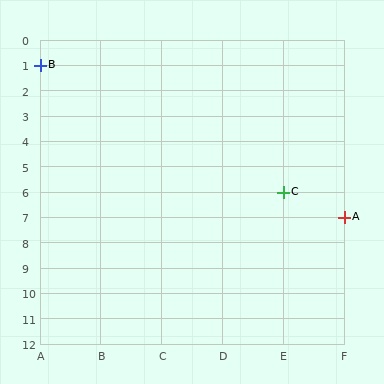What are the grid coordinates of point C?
Point C is at grid coordinates (E, 6).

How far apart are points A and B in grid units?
Points A and B are 5 columns and 6 rows apart (about 7.8 grid units diagonally).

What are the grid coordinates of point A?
Point A is at grid coordinates (F, 7).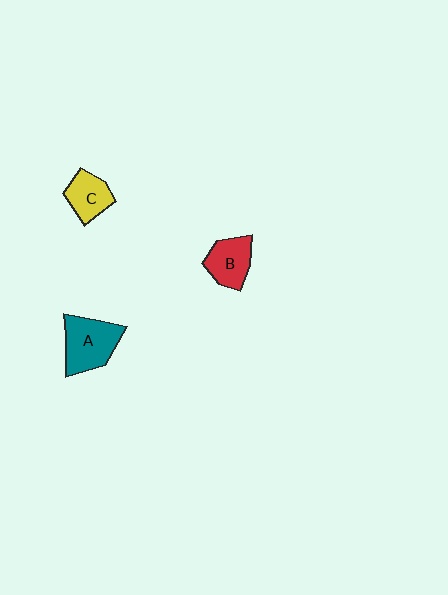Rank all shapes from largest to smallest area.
From largest to smallest: A (teal), B (red), C (yellow).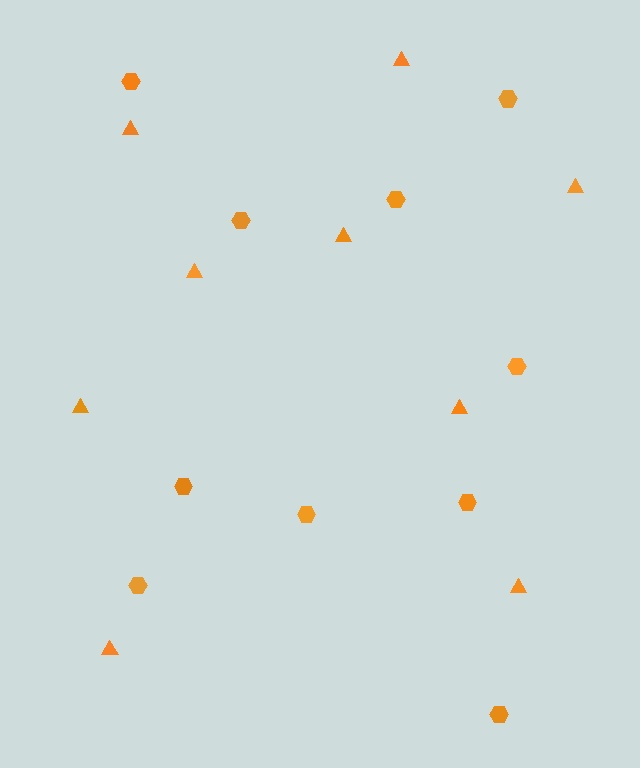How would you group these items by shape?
There are 2 groups: one group of hexagons (10) and one group of triangles (9).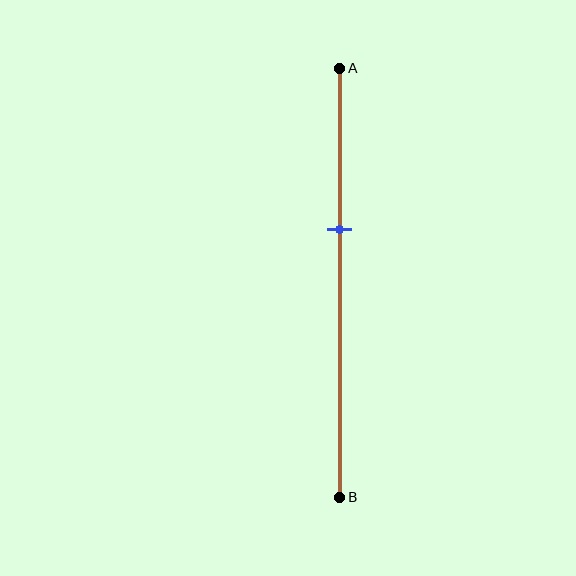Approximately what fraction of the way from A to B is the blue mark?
The blue mark is approximately 40% of the way from A to B.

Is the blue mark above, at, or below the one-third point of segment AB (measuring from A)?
The blue mark is below the one-third point of segment AB.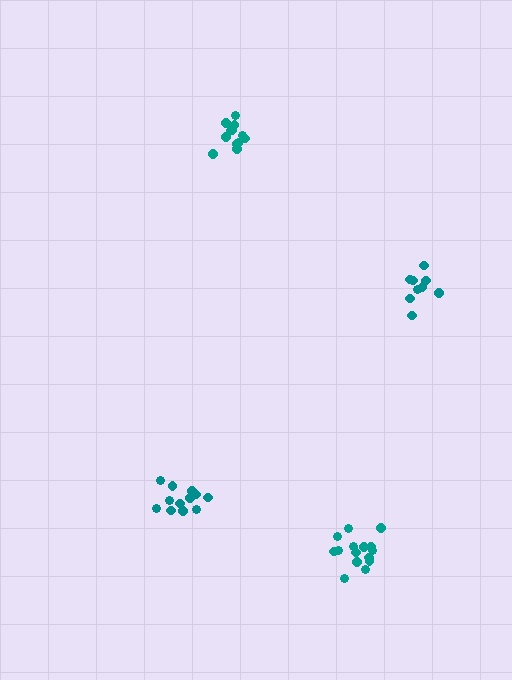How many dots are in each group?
Group 1: 12 dots, Group 2: 9 dots, Group 3: 12 dots, Group 4: 15 dots (48 total).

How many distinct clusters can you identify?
There are 4 distinct clusters.